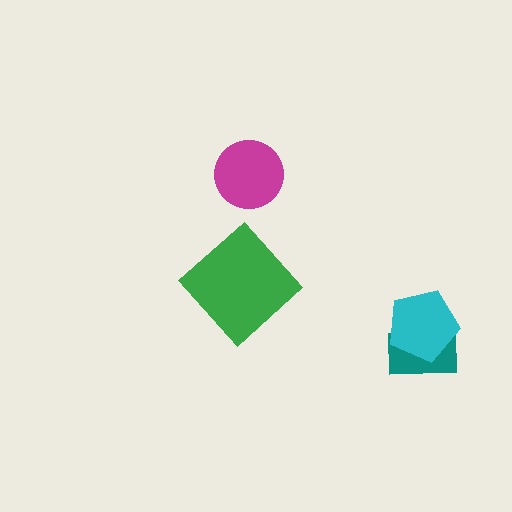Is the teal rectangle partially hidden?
Yes, it is partially covered by another shape.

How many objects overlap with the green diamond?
0 objects overlap with the green diamond.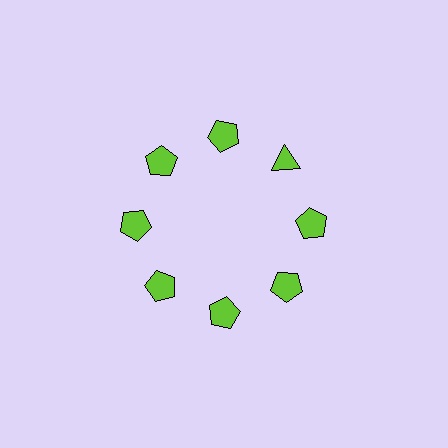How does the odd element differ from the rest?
It has a different shape: triangle instead of pentagon.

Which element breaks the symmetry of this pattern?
The lime triangle at roughly the 2 o'clock position breaks the symmetry. All other shapes are lime pentagons.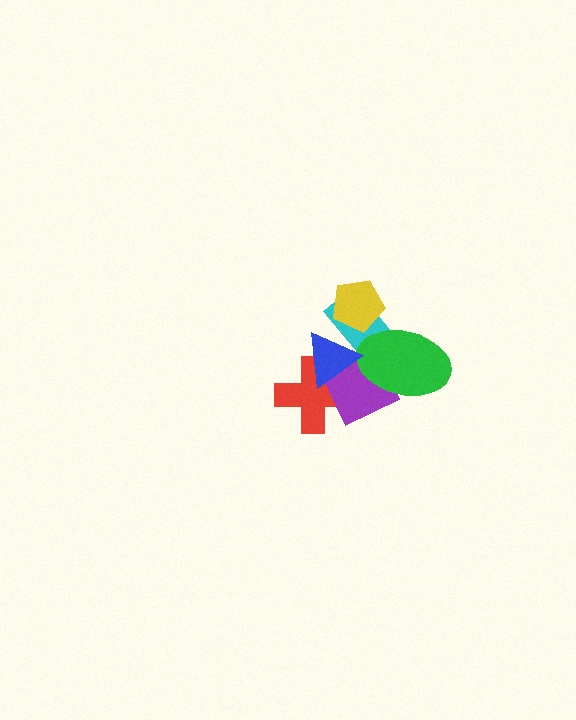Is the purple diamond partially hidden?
Yes, it is partially covered by another shape.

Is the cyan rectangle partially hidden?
Yes, it is partially covered by another shape.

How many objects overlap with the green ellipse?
3 objects overlap with the green ellipse.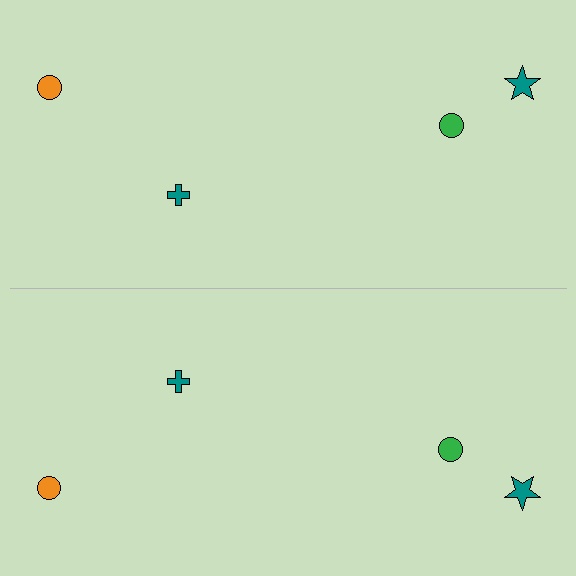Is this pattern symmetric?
Yes, this pattern has bilateral (reflection) symmetry.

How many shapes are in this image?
There are 8 shapes in this image.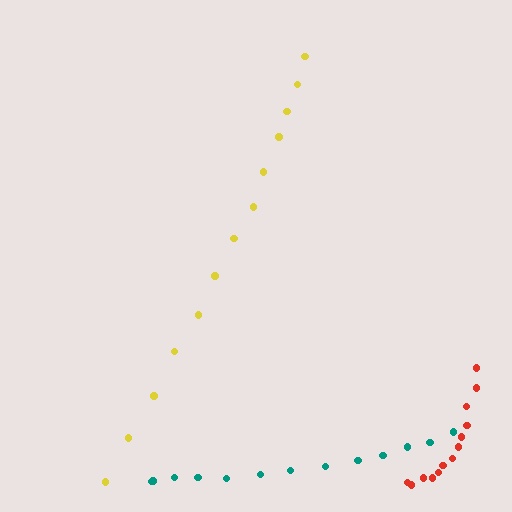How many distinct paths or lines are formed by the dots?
There are 3 distinct paths.